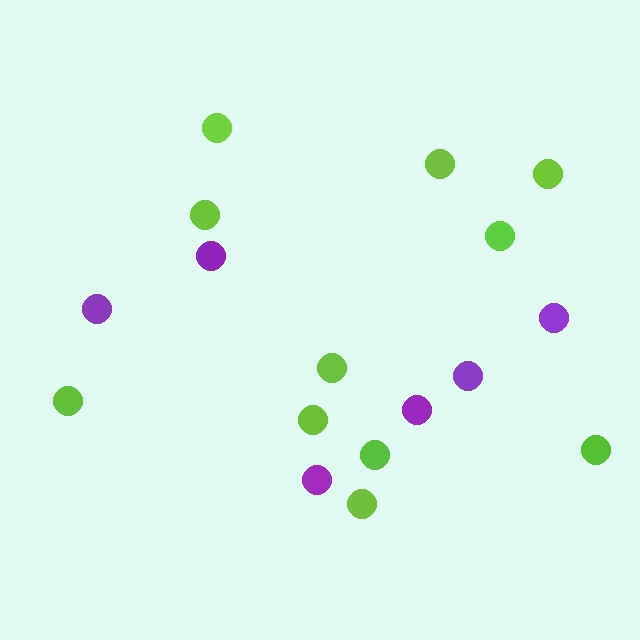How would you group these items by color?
There are 2 groups: one group of purple circles (6) and one group of lime circles (11).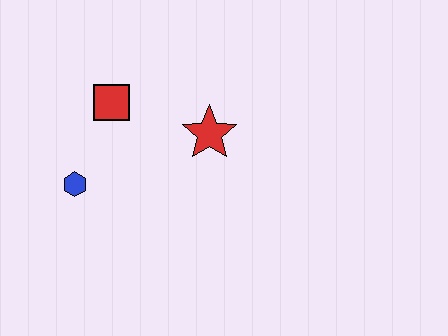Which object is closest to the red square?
The blue hexagon is closest to the red square.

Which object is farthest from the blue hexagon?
The red star is farthest from the blue hexagon.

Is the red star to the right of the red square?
Yes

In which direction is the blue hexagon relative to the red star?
The blue hexagon is to the left of the red star.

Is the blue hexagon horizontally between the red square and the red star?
No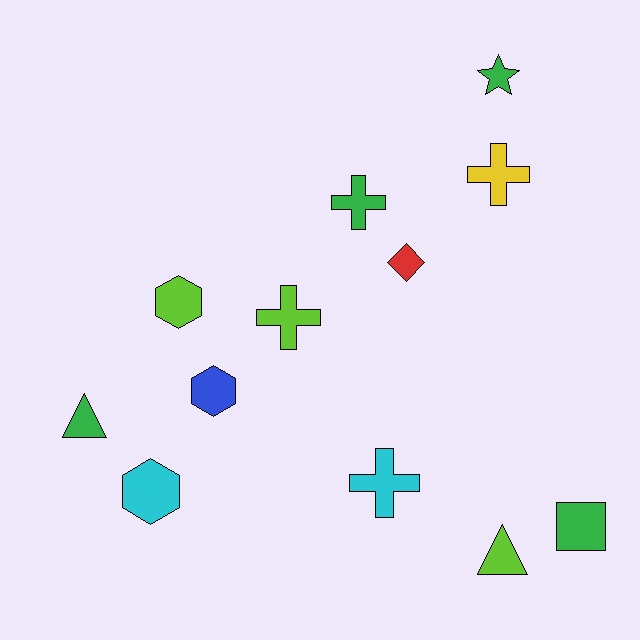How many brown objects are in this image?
There are no brown objects.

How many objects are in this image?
There are 12 objects.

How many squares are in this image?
There is 1 square.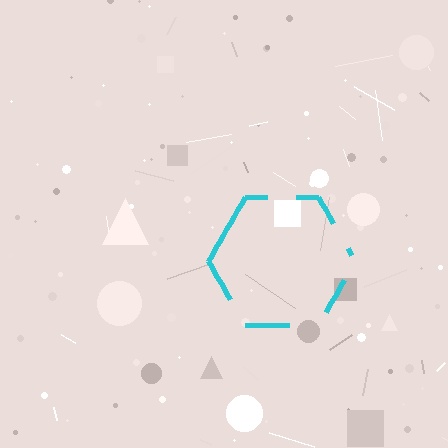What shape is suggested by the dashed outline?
The dashed outline suggests a hexagon.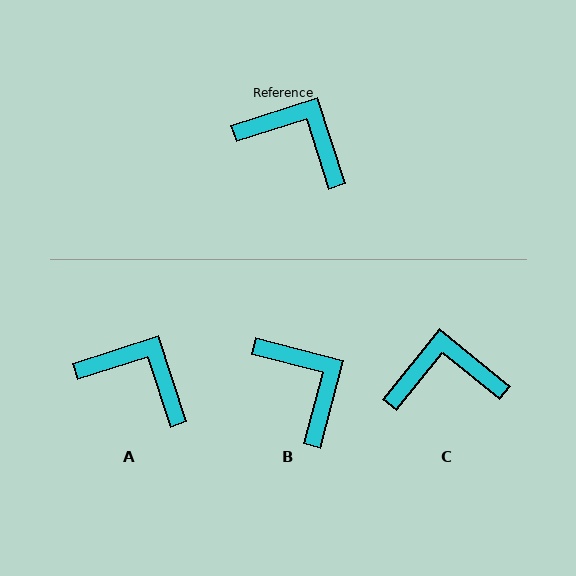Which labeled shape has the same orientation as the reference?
A.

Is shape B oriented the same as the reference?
No, it is off by about 32 degrees.